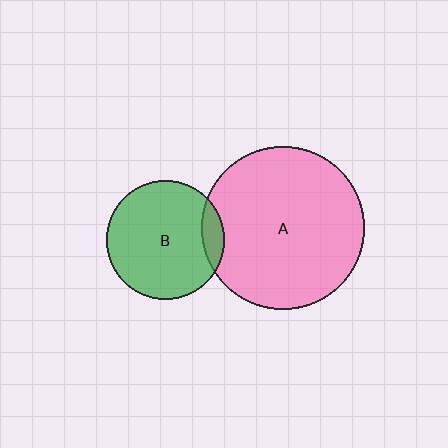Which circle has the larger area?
Circle A (pink).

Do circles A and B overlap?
Yes.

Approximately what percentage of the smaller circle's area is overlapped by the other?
Approximately 10%.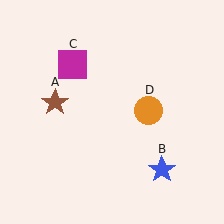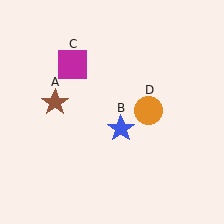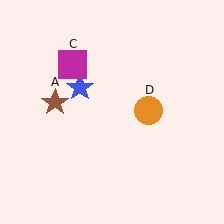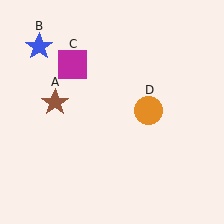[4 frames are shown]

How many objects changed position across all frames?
1 object changed position: blue star (object B).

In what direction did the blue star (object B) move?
The blue star (object B) moved up and to the left.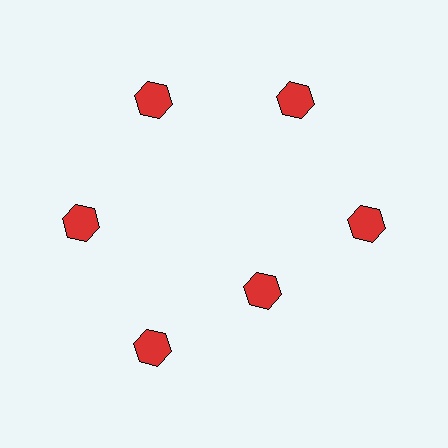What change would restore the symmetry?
The symmetry would be restored by moving it outward, back onto the ring so that all 6 hexagons sit at equal angles and equal distance from the center.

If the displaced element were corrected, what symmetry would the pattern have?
It would have 6-fold rotational symmetry — the pattern would map onto itself every 60 degrees.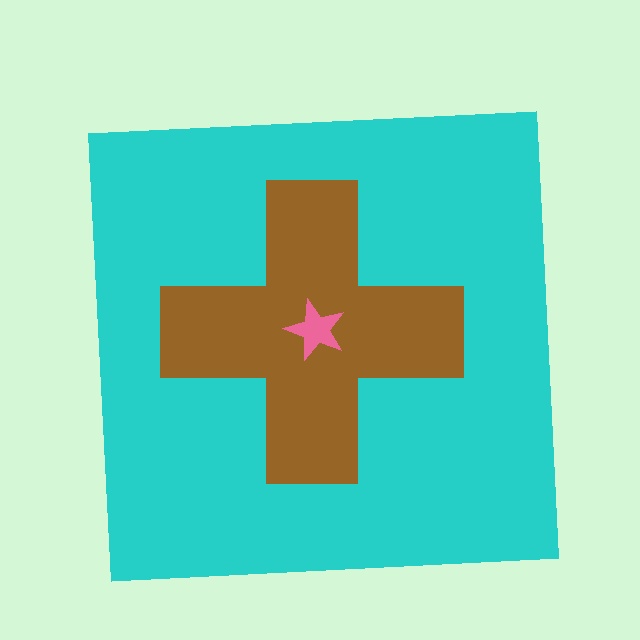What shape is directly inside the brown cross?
The pink star.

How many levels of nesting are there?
3.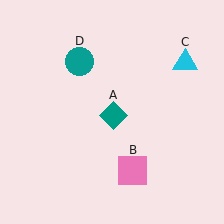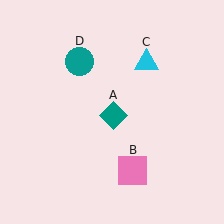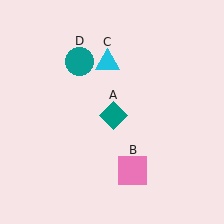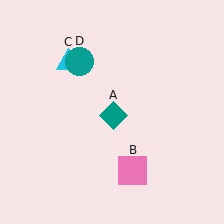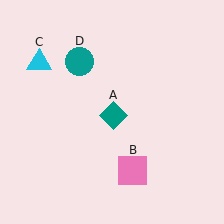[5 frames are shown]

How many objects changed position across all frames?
1 object changed position: cyan triangle (object C).